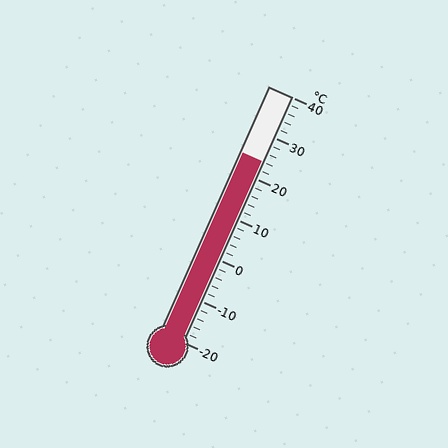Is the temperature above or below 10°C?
The temperature is above 10°C.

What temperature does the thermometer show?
The thermometer shows approximately 24°C.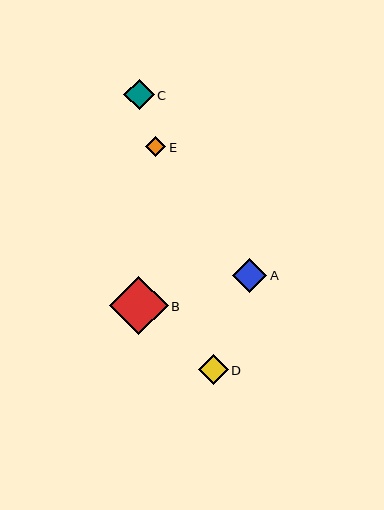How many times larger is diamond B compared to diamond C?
Diamond B is approximately 1.9 times the size of diamond C.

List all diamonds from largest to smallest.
From largest to smallest: B, A, C, D, E.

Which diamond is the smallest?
Diamond E is the smallest with a size of approximately 20 pixels.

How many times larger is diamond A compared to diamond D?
Diamond A is approximately 1.1 times the size of diamond D.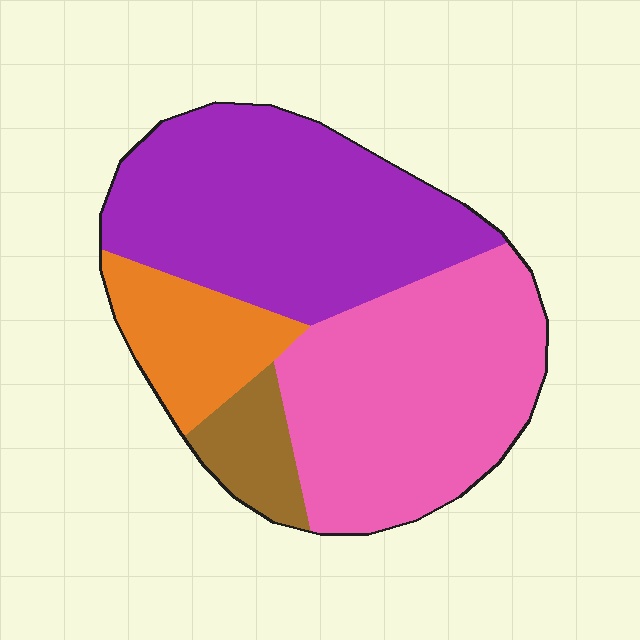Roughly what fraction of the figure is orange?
Orange covers around 15% of the figure.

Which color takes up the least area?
Brown, at roughly 10%.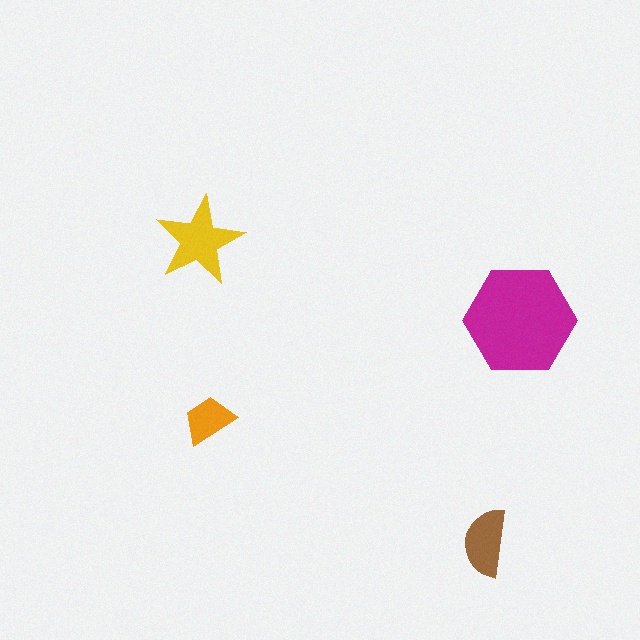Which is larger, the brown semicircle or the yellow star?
The yellow star.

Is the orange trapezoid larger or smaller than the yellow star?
Smaller.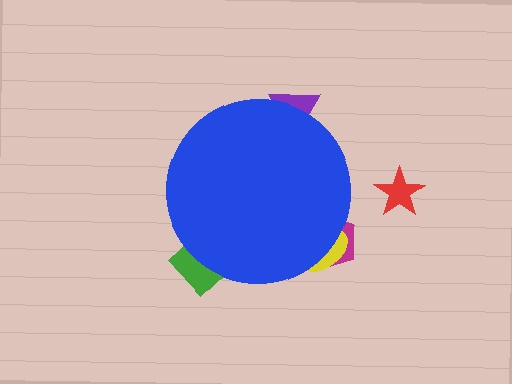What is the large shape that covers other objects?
A blue circle.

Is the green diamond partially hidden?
Yes, the green diamond is partially hidden behind the blue circle.